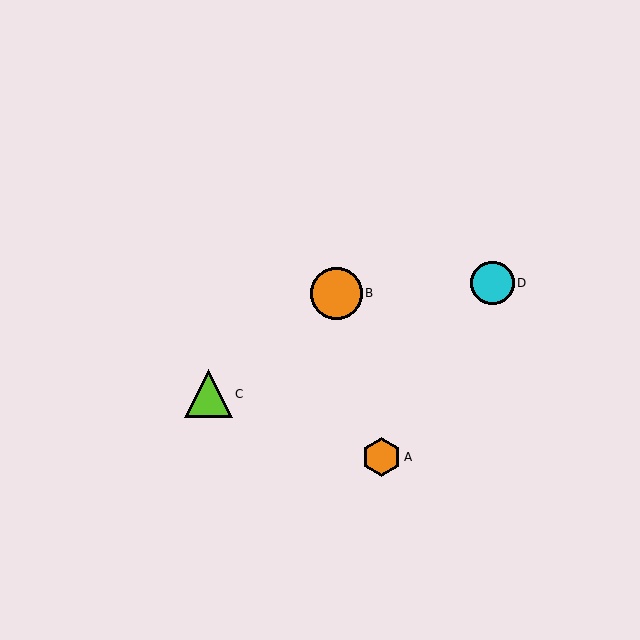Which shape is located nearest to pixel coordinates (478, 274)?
The cyan circle (labeled D) at (492, 283) is nearest to that location.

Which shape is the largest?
The orange circle (labeled B) is the largest.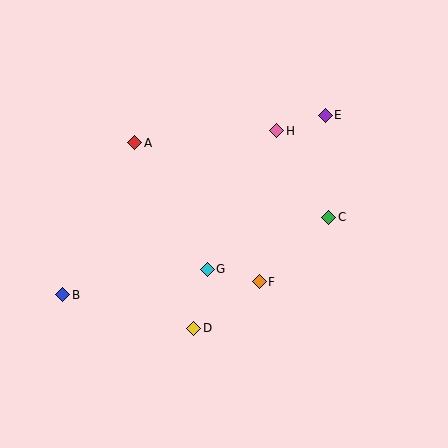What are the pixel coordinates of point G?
Point G is at (207, 269).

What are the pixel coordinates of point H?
Point H is at (277, 131).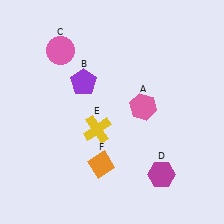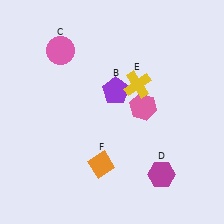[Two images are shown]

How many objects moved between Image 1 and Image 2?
2 objects moved between the two images.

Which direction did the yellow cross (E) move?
The yellow cross (E) moved up.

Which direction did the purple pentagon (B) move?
The purple pentagon (B) moved right.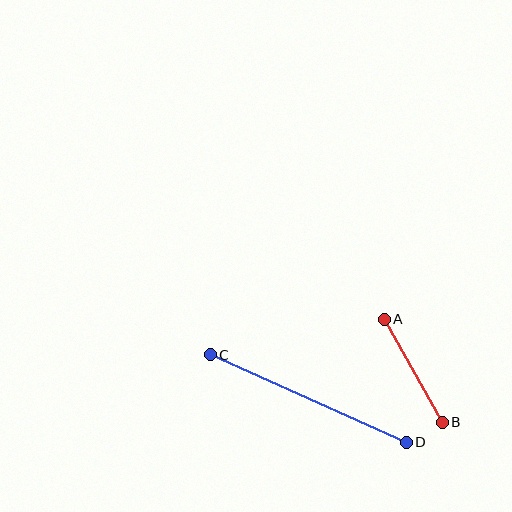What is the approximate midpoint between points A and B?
The midpoint is at approximately (413, 371) pixels.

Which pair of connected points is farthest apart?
Points C and D are farthest apart.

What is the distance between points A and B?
The distance is approximately 118 pixels.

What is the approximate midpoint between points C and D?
The midpoint is at approximately (308, 398) pixels.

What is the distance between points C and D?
The distance is approximately 215 pixels.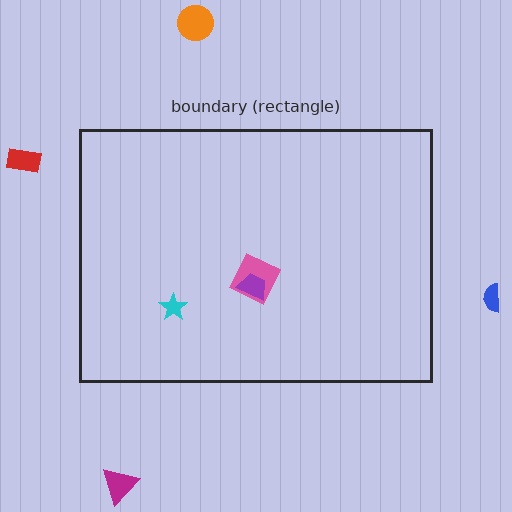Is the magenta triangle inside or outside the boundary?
Outside.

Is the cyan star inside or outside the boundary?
Inside.